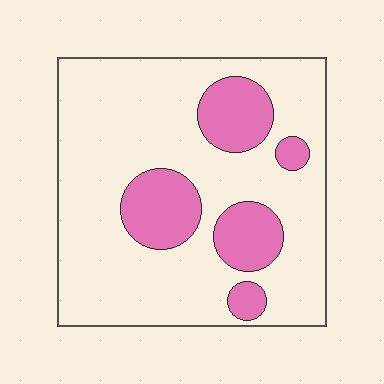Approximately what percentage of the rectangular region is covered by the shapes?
Approximately 20%.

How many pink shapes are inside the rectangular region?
5.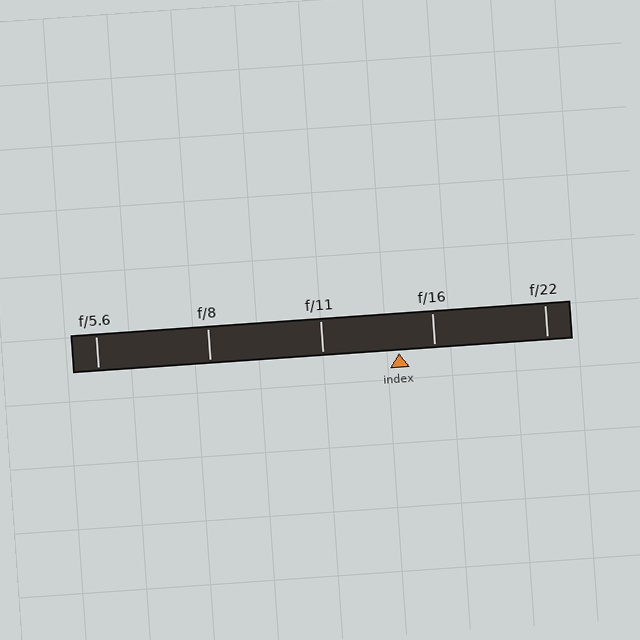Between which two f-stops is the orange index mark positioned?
The index mark is between f/11 and f/16.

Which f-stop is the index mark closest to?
The index mark is closest to f/16.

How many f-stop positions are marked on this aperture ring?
There are 5 f-stop positions marked.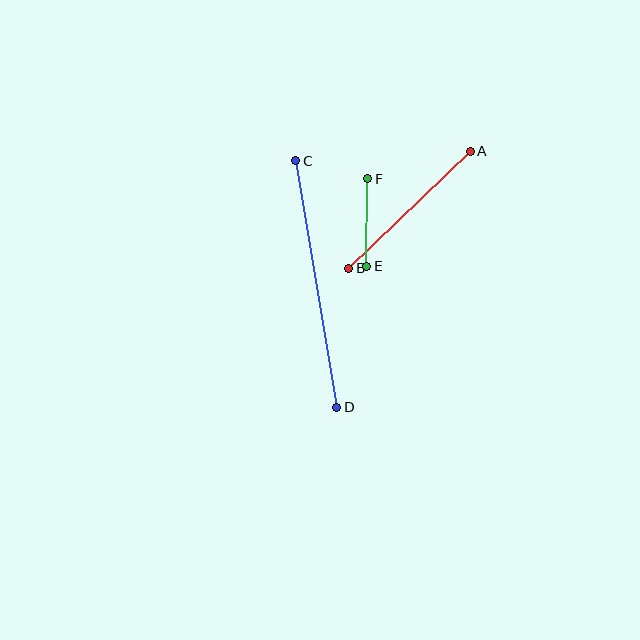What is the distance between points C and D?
The distance is approximately 250 pixels.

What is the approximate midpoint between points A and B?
The midpoint is at approximately (410, 210) pixels.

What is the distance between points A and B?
The distance is approximately 169 pixels.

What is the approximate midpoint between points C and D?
The midpoint is at approximately (316, 284) pixels.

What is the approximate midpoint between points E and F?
The midpoint is at approximately (367, 223) pixels.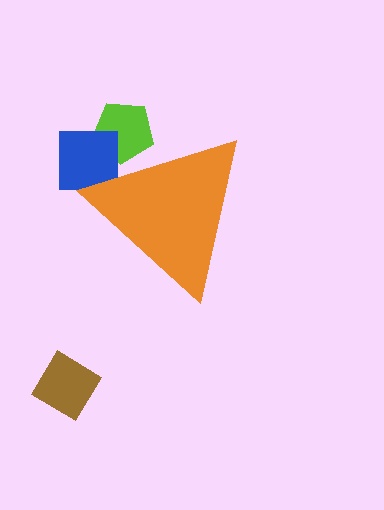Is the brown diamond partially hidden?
No, the brown diamond is fully visible.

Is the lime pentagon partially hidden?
Yes, the lime pentagon is partially hidden behind the orange triangle.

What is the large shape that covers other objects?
An orange triangle.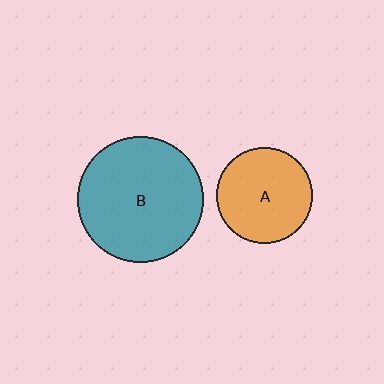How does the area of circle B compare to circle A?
Approximately 1.7 times.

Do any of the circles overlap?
No, none of the circles overlap.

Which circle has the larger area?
Circle B (teal).